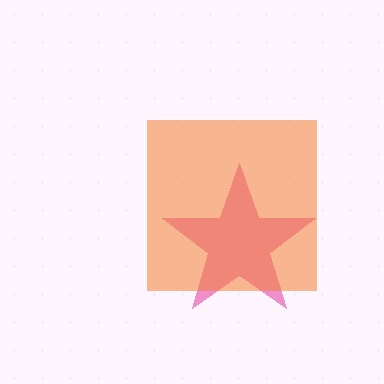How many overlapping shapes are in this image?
There are 2 overlapping shapes in the image.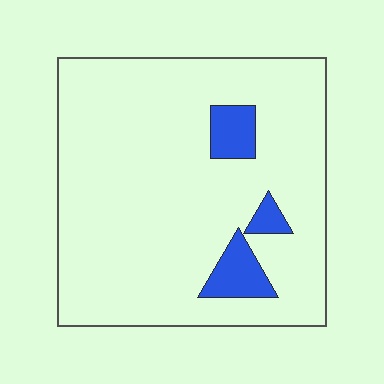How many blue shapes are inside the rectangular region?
3.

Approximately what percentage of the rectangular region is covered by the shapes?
Approximately 10%.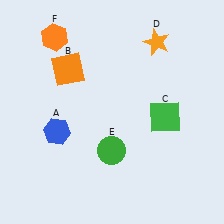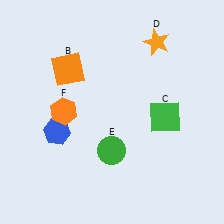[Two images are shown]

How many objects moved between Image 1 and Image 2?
1 object moved between the two images.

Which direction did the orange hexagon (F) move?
The orange hexagon (F) moved down.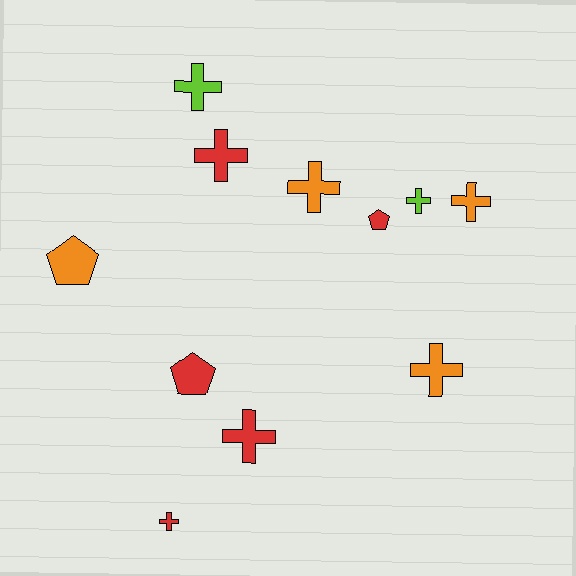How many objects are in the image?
There are 11 objects.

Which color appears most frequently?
Red, with 5 objects.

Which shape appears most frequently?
Cross, with 8 objects.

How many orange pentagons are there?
There is 1 orange pentagon.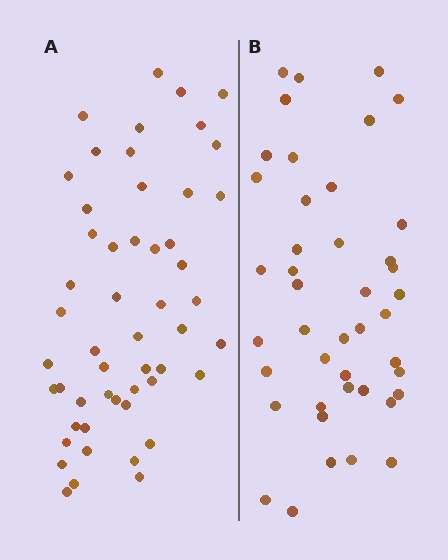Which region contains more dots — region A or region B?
Region A (the left region) has more dots.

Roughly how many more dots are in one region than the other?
Region A has roughly 8 or so more dots than region B.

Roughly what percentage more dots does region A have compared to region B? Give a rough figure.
About 20% more.